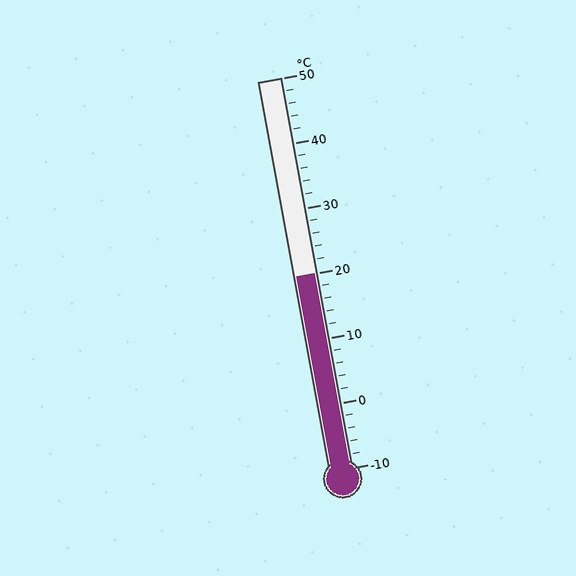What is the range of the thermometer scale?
The thermometer scale ranges from -10°C to 50°C.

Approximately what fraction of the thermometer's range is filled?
The thermometer is filled to approximately 50% of its range.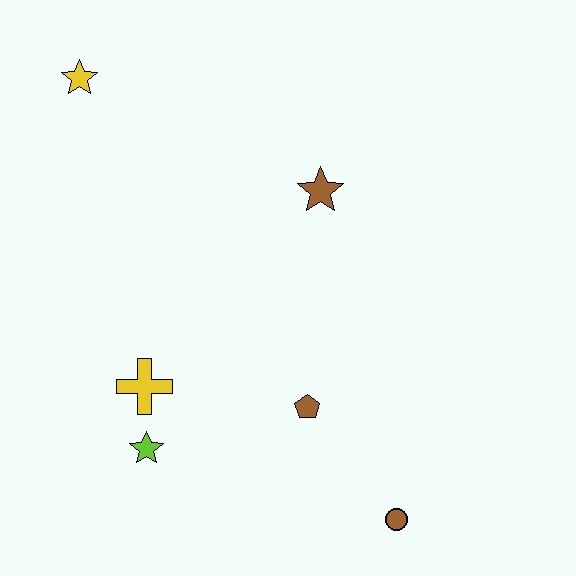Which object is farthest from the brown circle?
The yellow star is farthest from the brown circle.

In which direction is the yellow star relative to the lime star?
The yellow star is above the lime star.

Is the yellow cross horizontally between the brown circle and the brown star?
No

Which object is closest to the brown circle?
The brown pentagon is closest to the brown circle.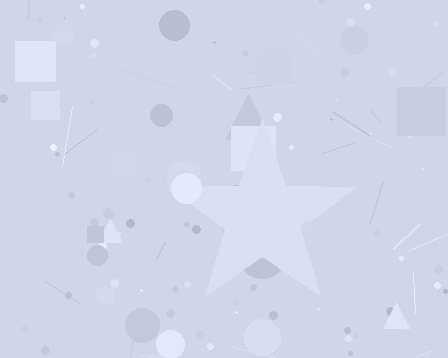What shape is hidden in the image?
A star is hidden in the image.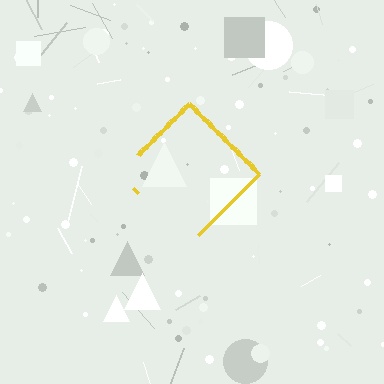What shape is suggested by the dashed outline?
The dashed outline suggests a diamond.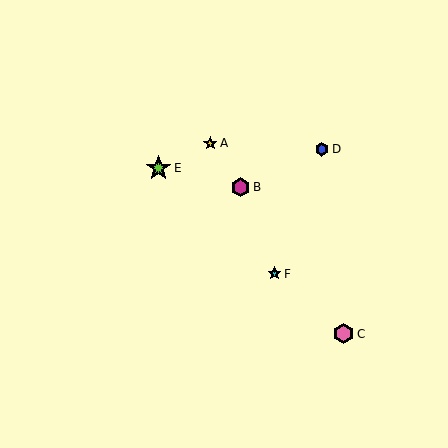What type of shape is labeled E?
Shape E is a lime star.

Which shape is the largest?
The lime star (labeled E) is the largest.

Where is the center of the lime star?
The center of the lime star is at (159, 168).